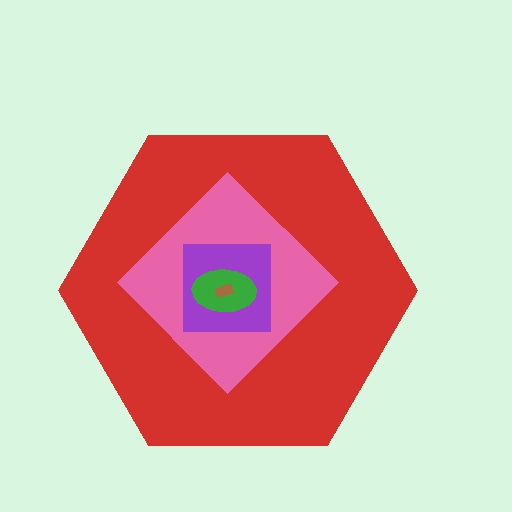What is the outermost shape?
The red hexagon.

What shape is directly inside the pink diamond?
The purple square.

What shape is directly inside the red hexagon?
The pink diamond.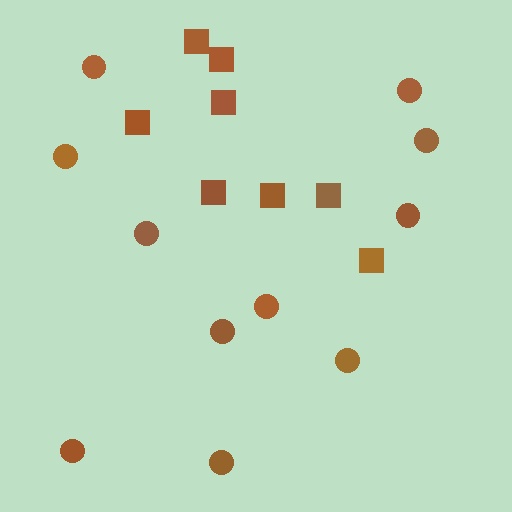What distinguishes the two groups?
There are 2 groups: one group of circles (11) and one group of squares (8).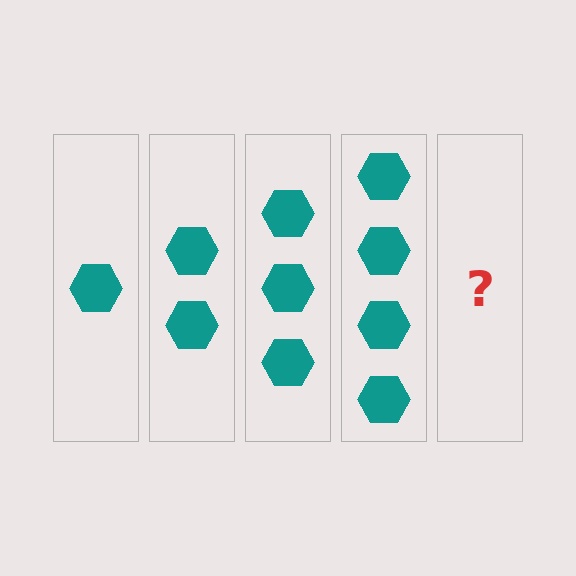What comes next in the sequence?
The next element should be 5 hexagons.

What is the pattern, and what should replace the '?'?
The pattern is that each step adds one more hexagon. The '?' should be 5 hexagons.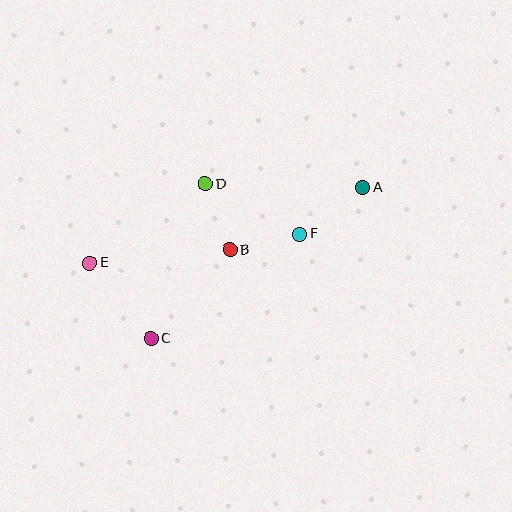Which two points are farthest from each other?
Points A and E are farthest from each other.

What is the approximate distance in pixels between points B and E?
The distance between B and E is approximately 141 pixels.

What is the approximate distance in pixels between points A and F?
The distance between A and F is approximately 78 pixels.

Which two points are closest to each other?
Points B and D are closest to each other.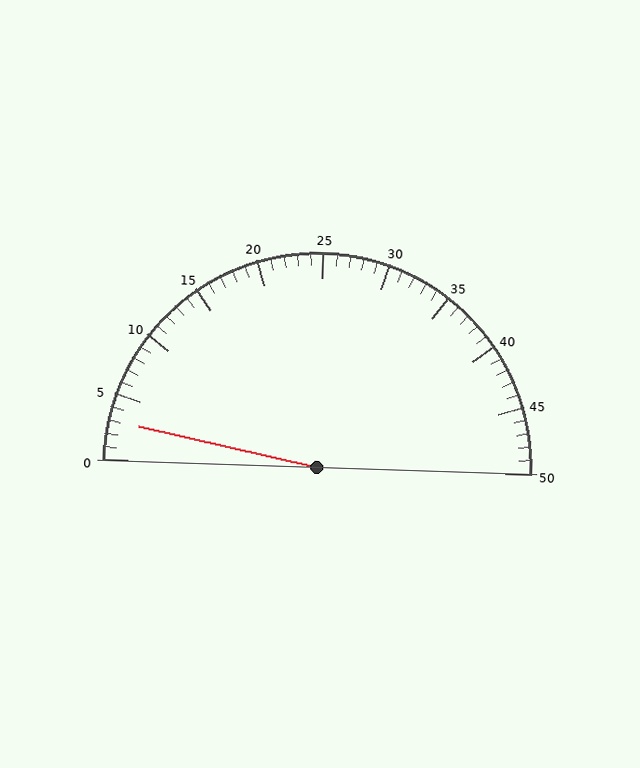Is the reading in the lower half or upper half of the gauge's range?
The reading is in the lower half of the range (0 to 50).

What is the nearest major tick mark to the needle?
The nearest major tick mark is 5.